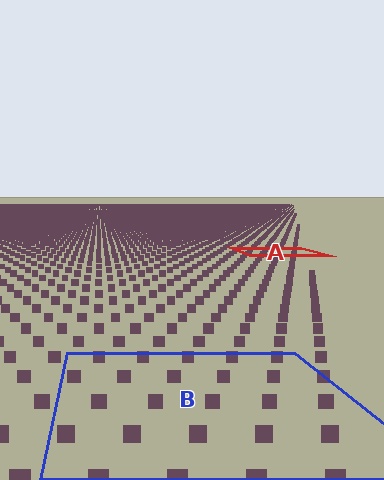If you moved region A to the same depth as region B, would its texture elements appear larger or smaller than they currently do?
They would appear larger. At a closer depth, the same texture elements are projected at a bigger on-screen size.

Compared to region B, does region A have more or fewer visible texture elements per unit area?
Region A has more texture elements per unit area — they are packed more densely because it is farther away.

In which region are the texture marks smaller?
The texture marks are smaller in region A, because it is farther away.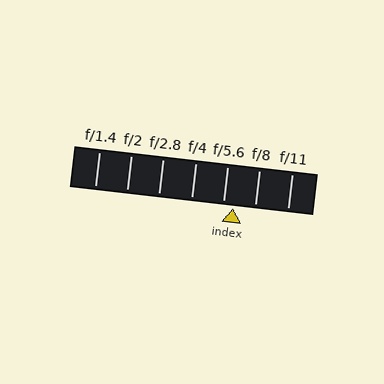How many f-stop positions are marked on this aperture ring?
There are 7 f-stop positions marked.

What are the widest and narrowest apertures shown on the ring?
The widest aperture shown is f/1.4 and the narrowest is f/11.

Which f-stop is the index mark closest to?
The index mark is closest to f/5.6.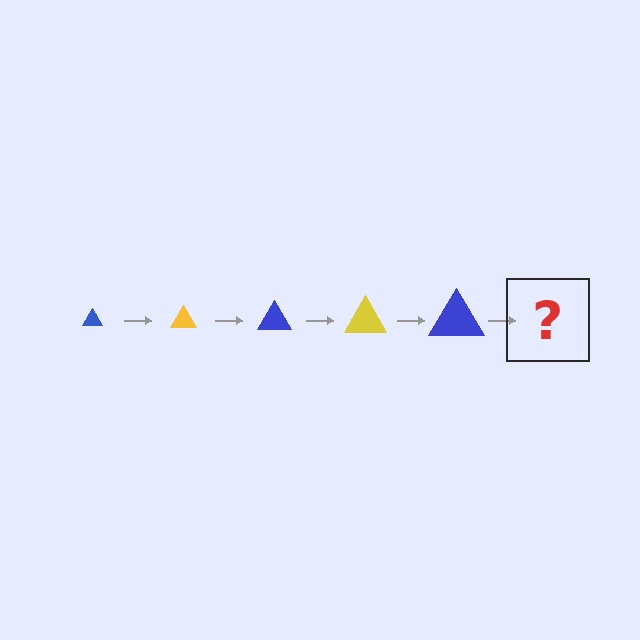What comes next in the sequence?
The next element should be a yellow triangle, larger than the previous one.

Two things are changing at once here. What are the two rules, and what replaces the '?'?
The two rules are that the triangle grows larger each step and the color cycles through blue and yellow. The '?' should be a yellow triangle, larger than the previous one.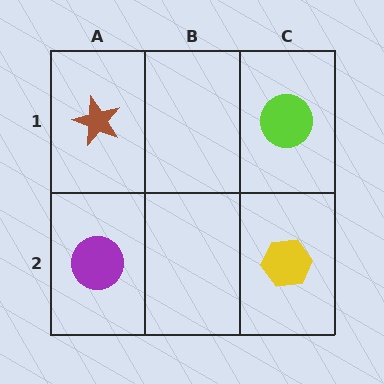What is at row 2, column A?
A purple circle.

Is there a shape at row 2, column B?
No, that cell is empty.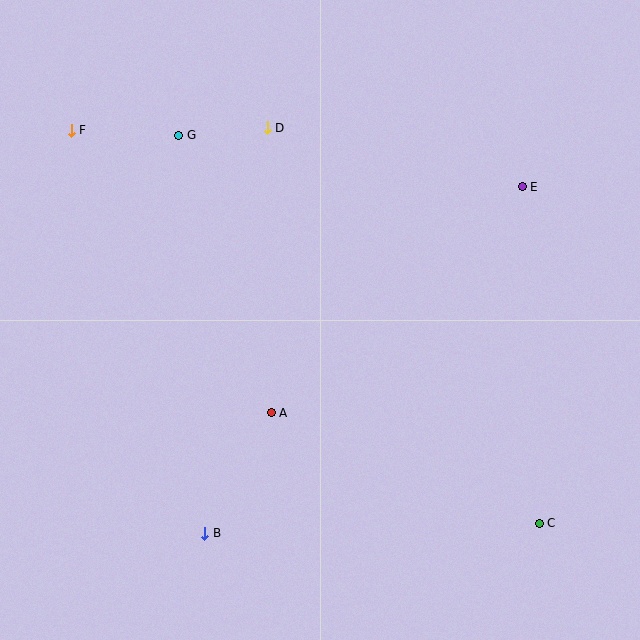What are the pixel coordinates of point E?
Point E is at (522, 187).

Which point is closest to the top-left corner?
Point F is closest to the top-left corner.